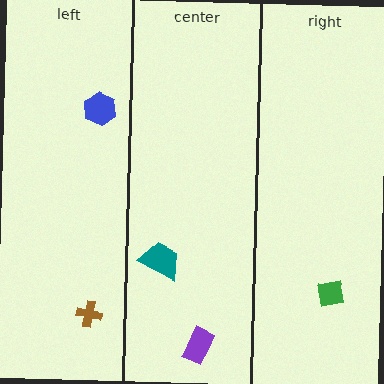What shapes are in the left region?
The brown cross, the blue hexagon.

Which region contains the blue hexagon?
The left region.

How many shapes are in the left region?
2.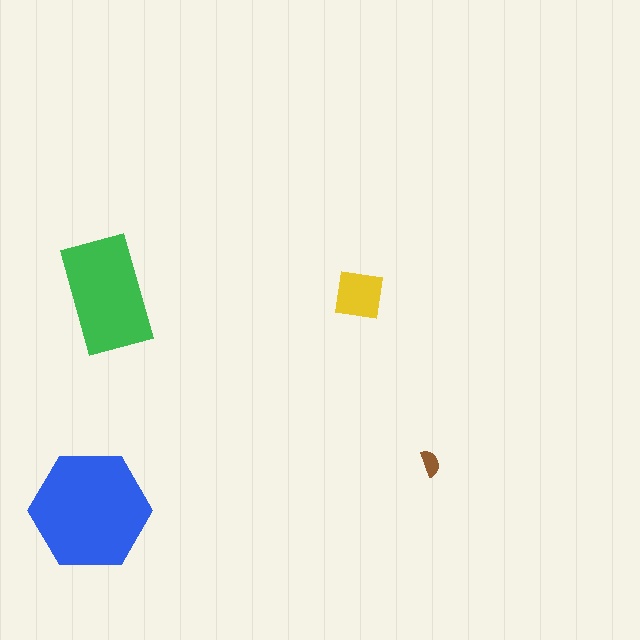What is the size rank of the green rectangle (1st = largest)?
2nd.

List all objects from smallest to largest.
The brown semicircle, the yellow square, the green rectangle, the blue hexagon.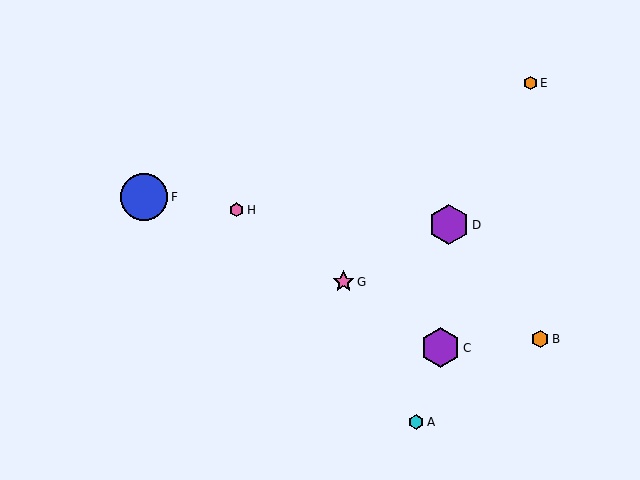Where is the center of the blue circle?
The center of the blue circle is at (144, 197).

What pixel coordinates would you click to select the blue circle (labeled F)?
Click at (144, 197) to select the blue circle F.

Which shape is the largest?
The blue circle (labeled F) is the largest.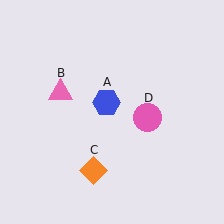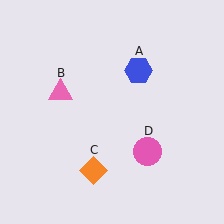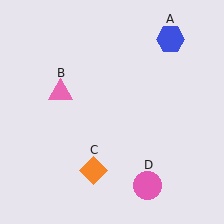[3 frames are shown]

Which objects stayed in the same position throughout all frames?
Pink triangle (object B) and orange diamond (object C) remained stationary.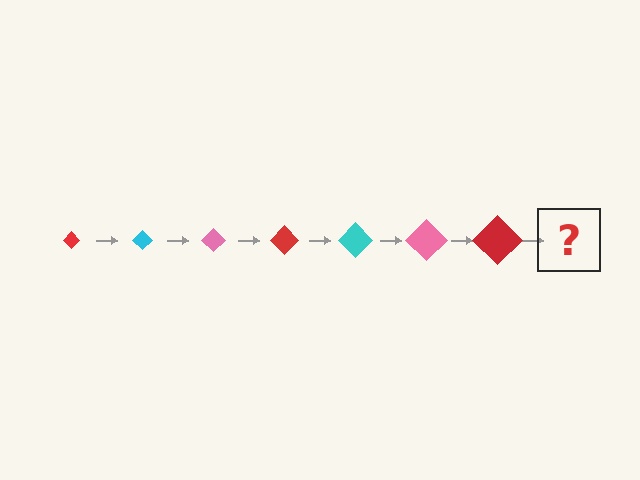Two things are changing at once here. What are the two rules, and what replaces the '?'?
The two rules are that the diamond grows larger each step and the color cycles through red, cyan, and pink. The '?' should be a cyan diamond, larger than the previous one.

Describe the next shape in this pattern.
It should be a cyan diamond, larger than the previous one.